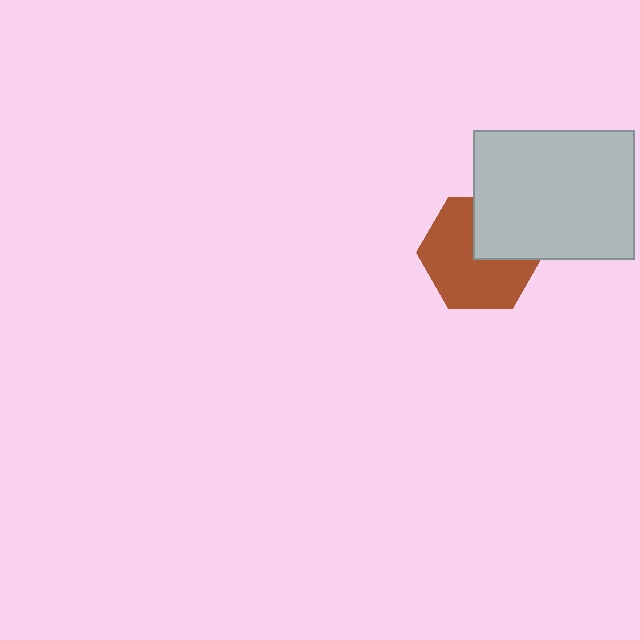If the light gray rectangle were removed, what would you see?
You would see the complete brown hexagon.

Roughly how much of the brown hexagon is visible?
Most of it is visible (roughly 67%).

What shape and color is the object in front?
The object in front is a light gray rectangle.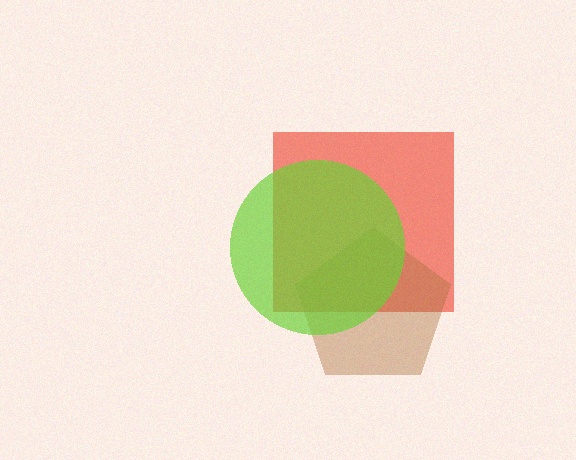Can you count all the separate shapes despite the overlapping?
Yes, there are 3 separate shapes.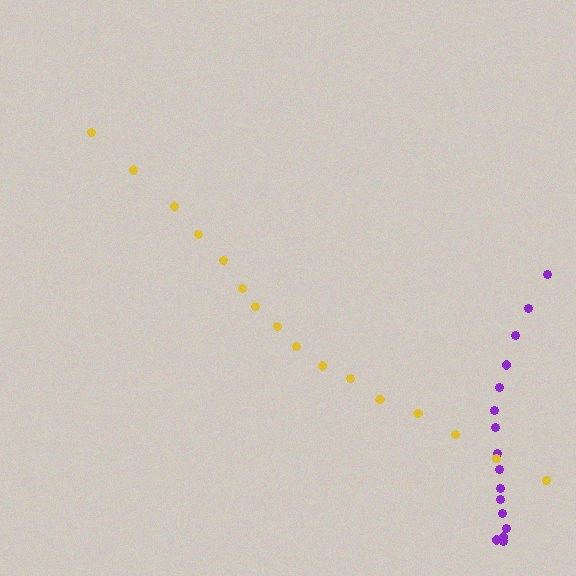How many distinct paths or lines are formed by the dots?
There are 2 distinct paths.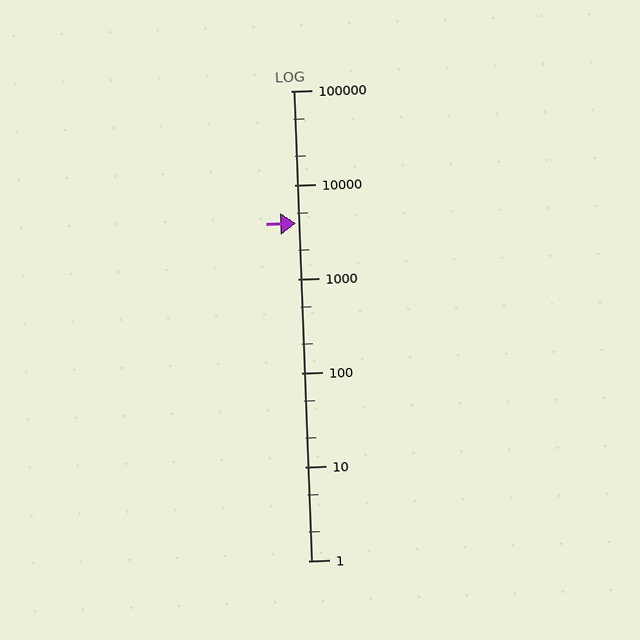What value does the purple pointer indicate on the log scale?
The pointer indicates approximately 3900.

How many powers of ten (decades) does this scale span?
The scale spans 5 decades, from 1 to 100000.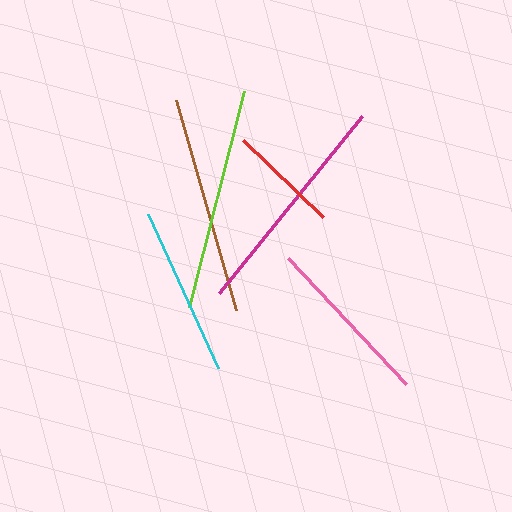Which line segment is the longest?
The magenta line is the longest at approximately 227 pixels.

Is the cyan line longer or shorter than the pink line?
The pink line is longer than the cyan line.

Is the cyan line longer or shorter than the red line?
The cyan line is longer than the red line.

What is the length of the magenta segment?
The magenta segment is approximately 227 pixels long.